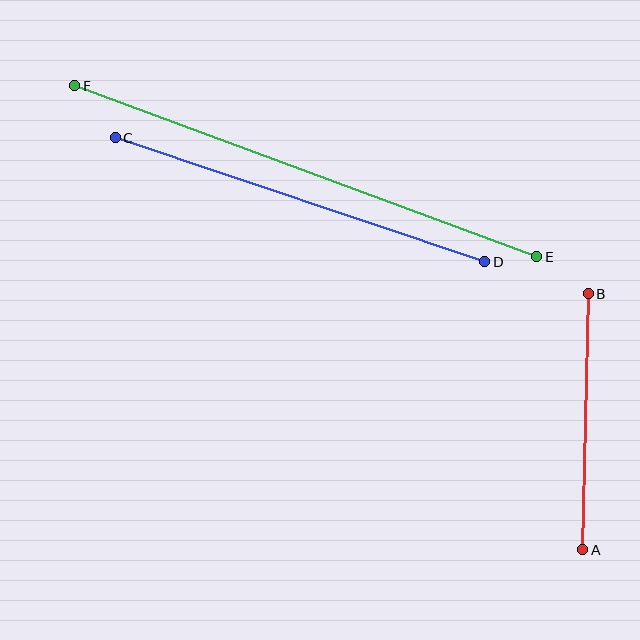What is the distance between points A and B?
The distance is approximately 256 pixels.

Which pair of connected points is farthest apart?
Points E and F are farthest apart.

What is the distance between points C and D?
The distance is approximately 390 pixels.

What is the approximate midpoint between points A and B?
The midpoint is at approximately (585, 422) pixels.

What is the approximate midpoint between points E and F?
The midpoint is at approximately (306, 171) pixels.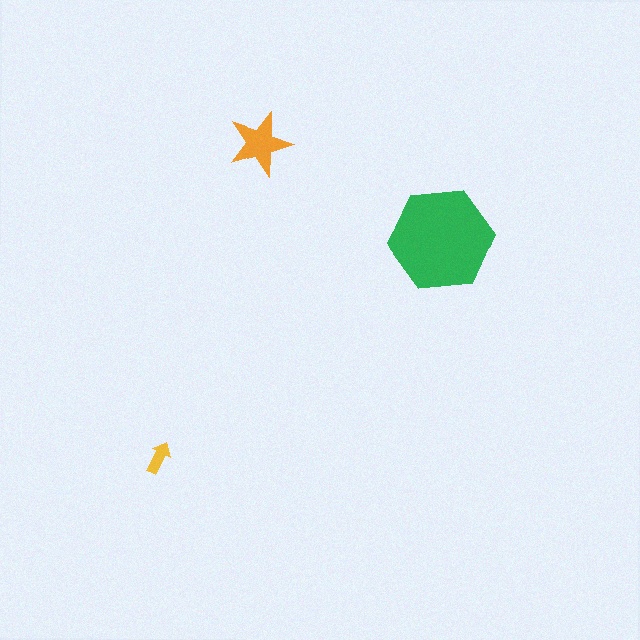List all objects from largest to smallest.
The green hexagon, the orange star, the yellow arrow.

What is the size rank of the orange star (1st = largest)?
2nd.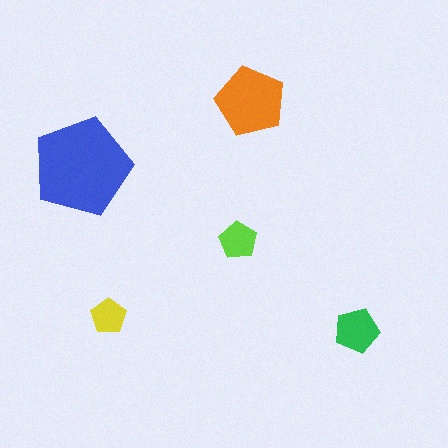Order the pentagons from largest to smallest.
the blue one, the orange one, the green one, the lime one, the yellow one.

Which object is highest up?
The orange pentagon is topmost.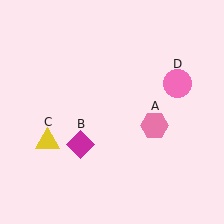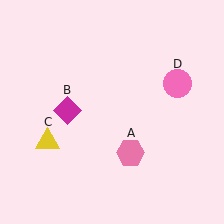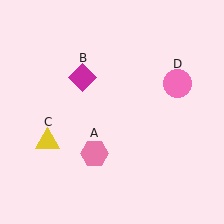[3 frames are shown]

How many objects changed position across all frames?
2 objects changed position: pink hexagon (object A), magenta diamond (object B).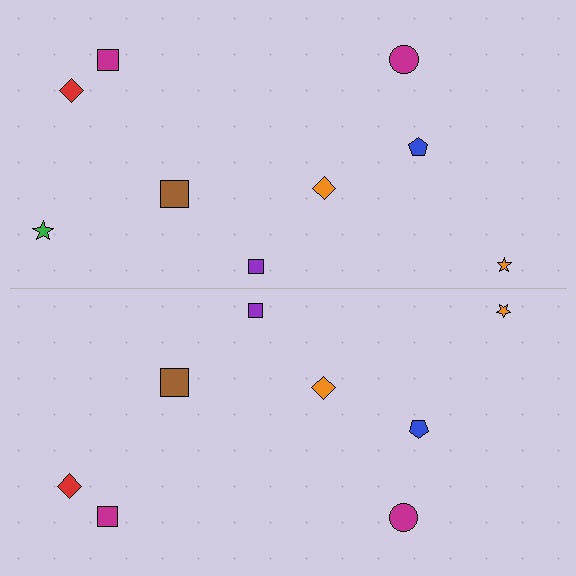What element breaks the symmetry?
A green star is missing from the bottom side.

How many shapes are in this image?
There are 17 shapes in this image.